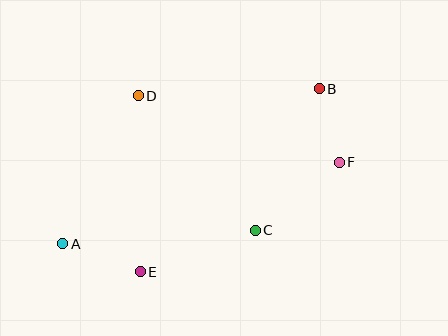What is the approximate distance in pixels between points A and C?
The distance between A and C is approximately 193 pixels.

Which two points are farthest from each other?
Points A and B are farthest from each other.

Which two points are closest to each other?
Points B and F are closest to each other.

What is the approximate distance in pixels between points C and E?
The distance between C and E is approximately 122 pixels.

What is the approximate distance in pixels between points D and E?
The distance between D and E is approximately 176 pixels.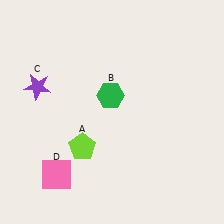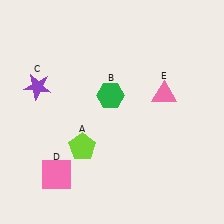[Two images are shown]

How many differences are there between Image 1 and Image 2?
There is 1 difference between the two images.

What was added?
A pink triangle (E) was added in Image 2.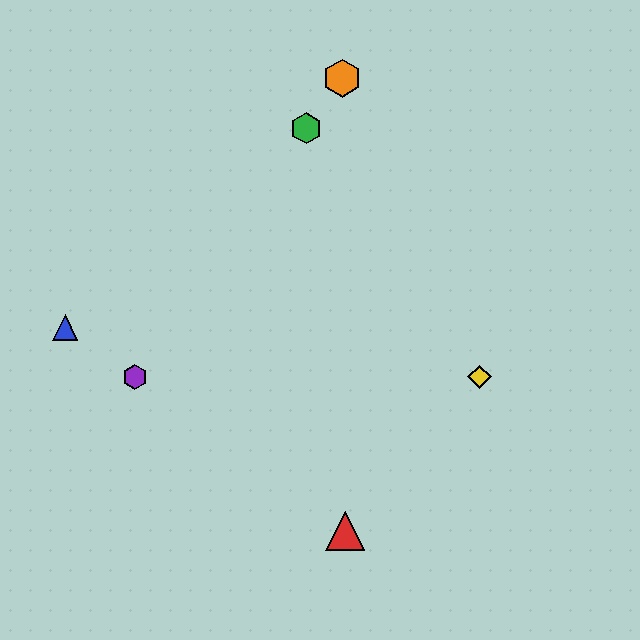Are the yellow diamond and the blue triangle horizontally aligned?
No, the yellow diamond is at y≈377 and the blue triangle is at y≈327.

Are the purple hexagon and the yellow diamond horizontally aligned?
Yes, both are at y≈377.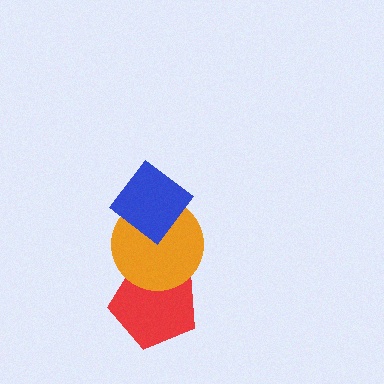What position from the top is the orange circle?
The orange circle is 2nd from the top.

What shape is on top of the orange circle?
The blue diamond is on top of the orange circle.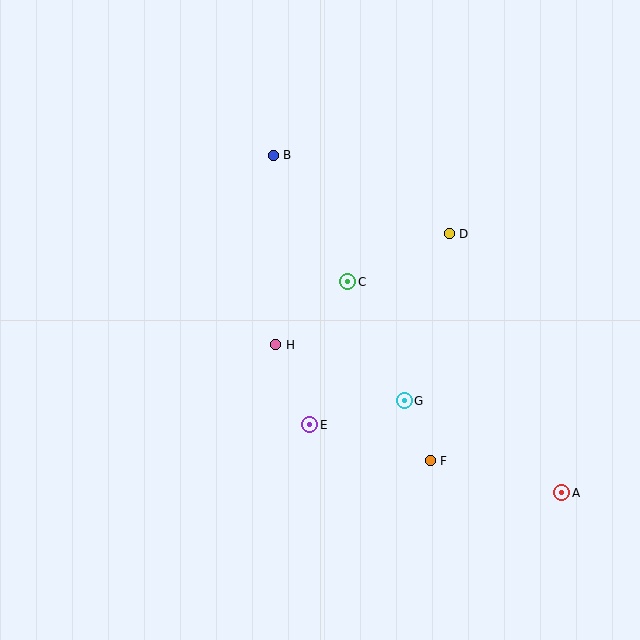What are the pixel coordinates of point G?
Point G is at (404, 401).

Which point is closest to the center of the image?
Point C at (348, 282) is closest to the center.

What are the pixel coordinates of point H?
Point H is at (276, 345).